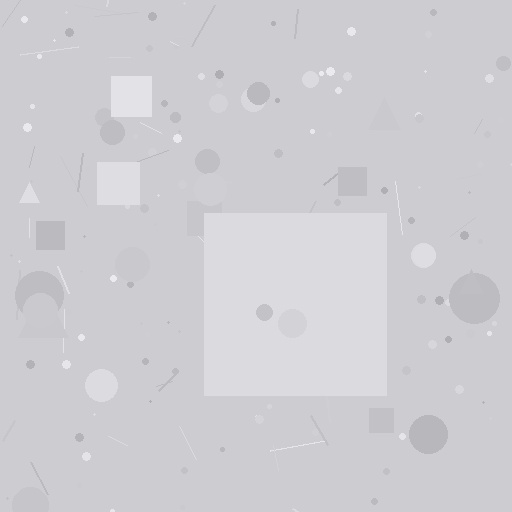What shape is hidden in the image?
A square is hidden in the image.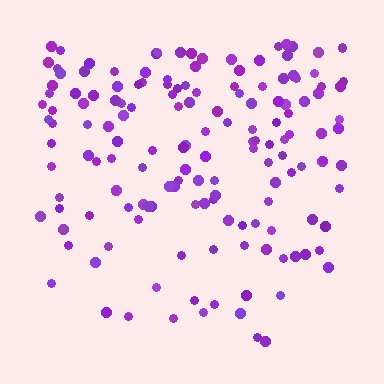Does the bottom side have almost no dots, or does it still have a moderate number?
Still a moderate number, just noticeably fewer than the top.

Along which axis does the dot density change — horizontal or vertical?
Vertical.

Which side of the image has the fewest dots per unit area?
The bottom.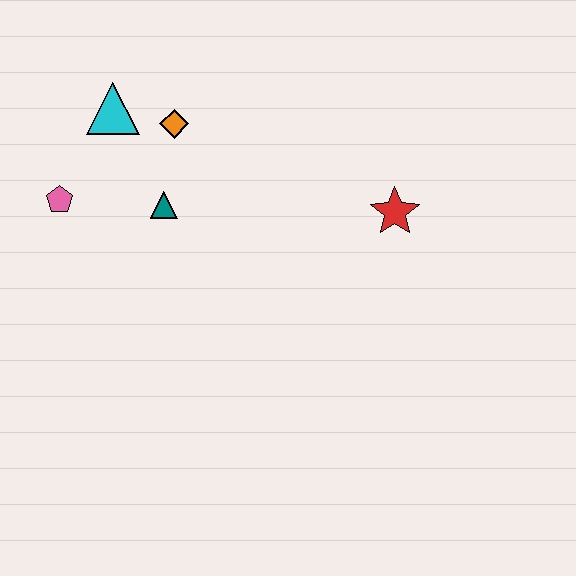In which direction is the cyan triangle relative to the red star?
The cyan triangle is to the left of the red star.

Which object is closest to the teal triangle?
The orange diamond is closest to the teal triangle.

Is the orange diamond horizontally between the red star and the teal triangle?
Yes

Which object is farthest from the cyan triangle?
The red star is farthest from the cyan triangle.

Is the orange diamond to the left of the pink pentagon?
No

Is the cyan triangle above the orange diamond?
Yes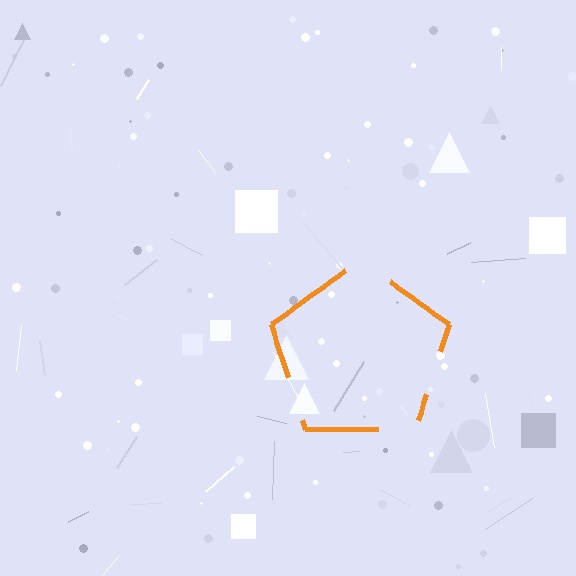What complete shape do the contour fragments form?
The contour fragments form a pentagon.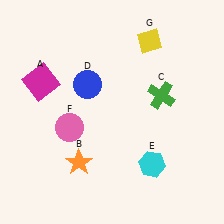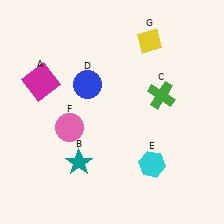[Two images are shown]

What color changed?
The star (B) changed from orange in Image 1 to teal in Image 2.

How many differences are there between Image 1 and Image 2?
There is 1 difference between the two images.